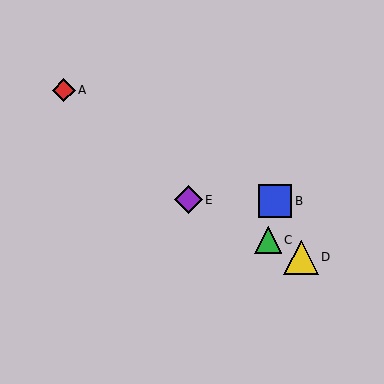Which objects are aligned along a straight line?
Objects C, D, E are aligned along a straight line.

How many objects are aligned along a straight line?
3 objects (C, D, E) are aligned along a straight line.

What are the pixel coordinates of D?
Object D is at (301, 257).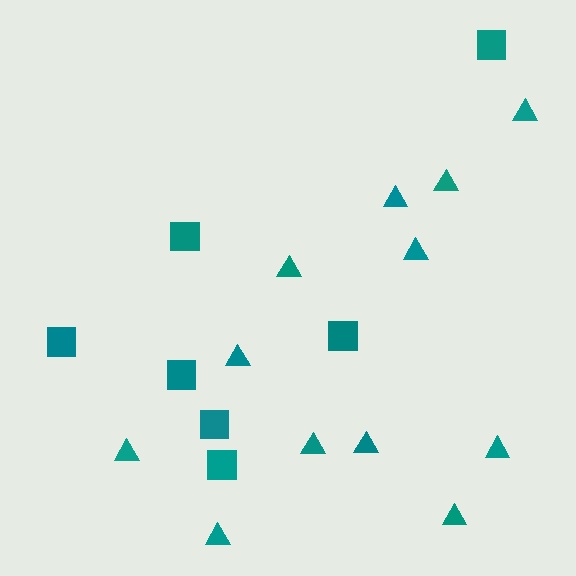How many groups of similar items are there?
There are 2 groups: one group of triangles (12) and one group of squares (7).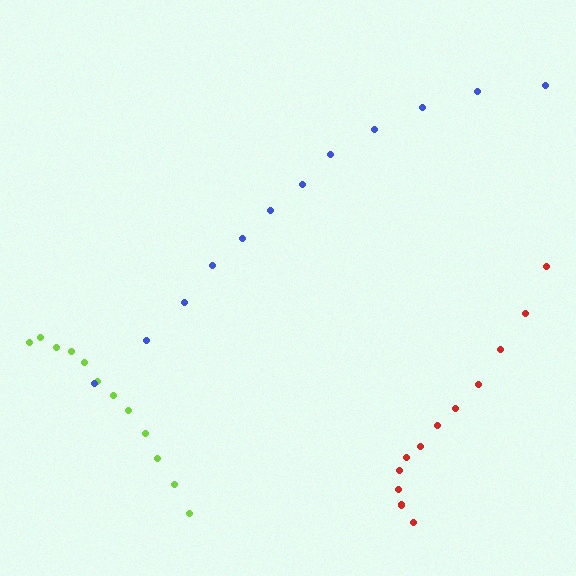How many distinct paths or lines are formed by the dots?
There are 3 distinct paths.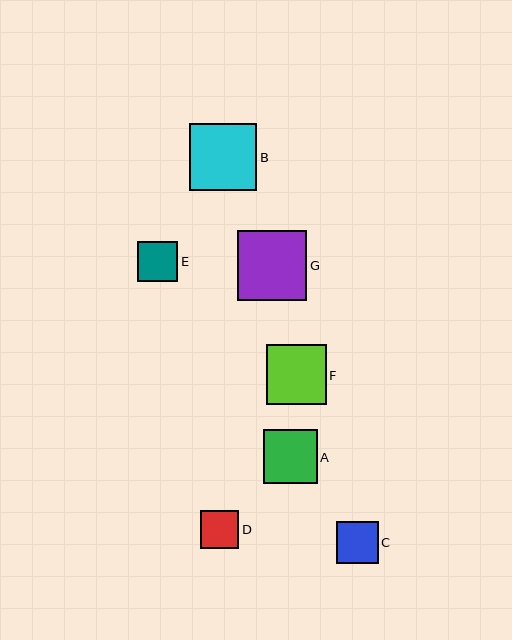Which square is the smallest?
Square D is the smallest with a size of approximately 38 pixels.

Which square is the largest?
Square G is the largest with a size of approximately 70 pixels.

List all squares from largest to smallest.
From largest to smallest: G, B, F, A, C, E, D.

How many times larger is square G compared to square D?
Square G is approximately 1.8 times the size of square D.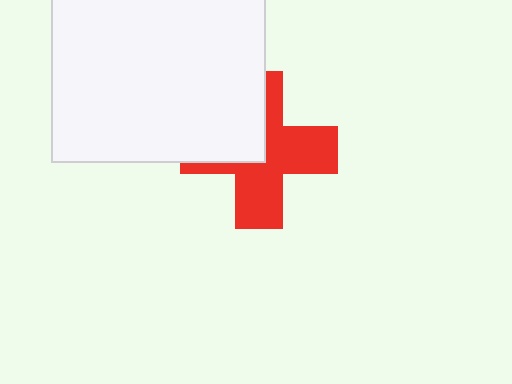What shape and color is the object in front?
The object in front is a white square.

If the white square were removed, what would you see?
You would see the complete red cross.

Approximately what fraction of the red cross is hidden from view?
Roughly 38% of the red cross is hidden behind the white square.